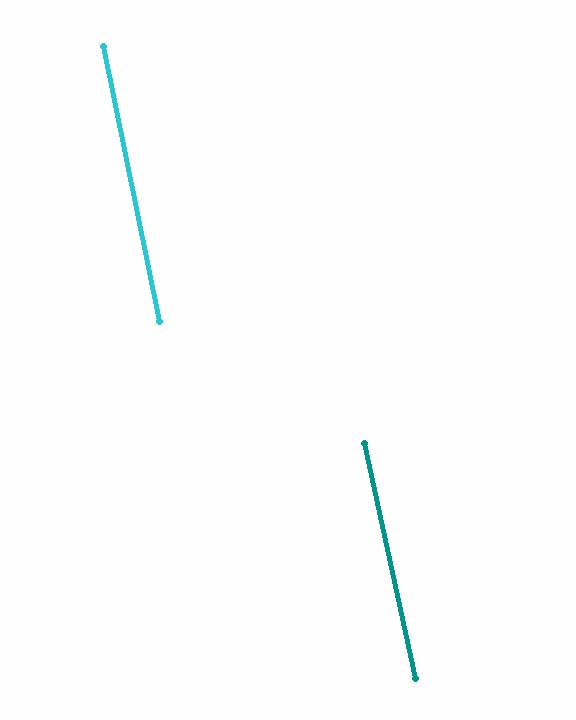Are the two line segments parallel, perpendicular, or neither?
Parallel — their directions differ by only 0.5°.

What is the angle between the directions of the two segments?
Approximately 0 degrees.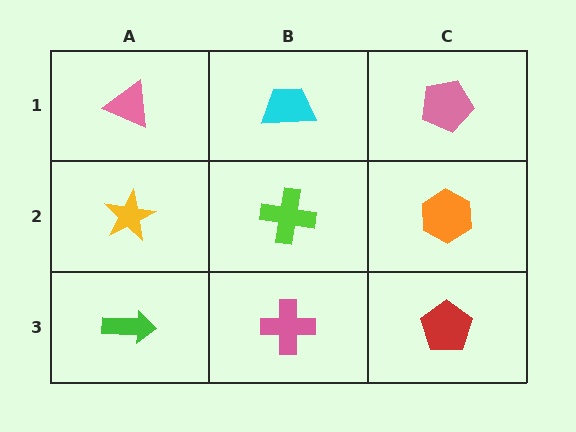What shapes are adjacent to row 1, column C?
An orange hexagon (row 2, column C), a cyan trapezoid (row 1, column B).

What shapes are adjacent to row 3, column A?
A yellow star (row 2, column A), a pink cross (row 3, column B).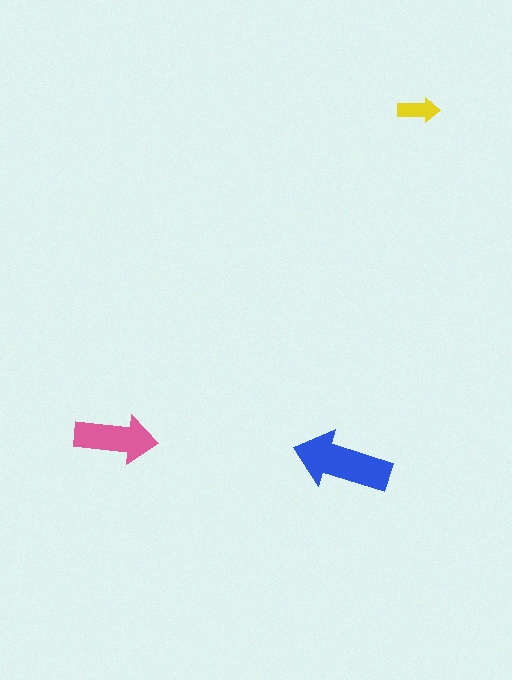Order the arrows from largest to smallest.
the blue one, the pink one, the yellow one.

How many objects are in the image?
There are 3 objects in the image.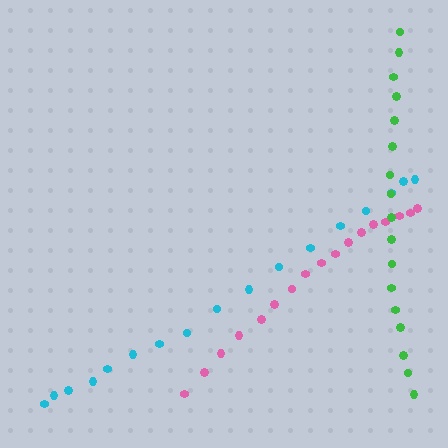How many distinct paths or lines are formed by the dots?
There are 3 distinct paths.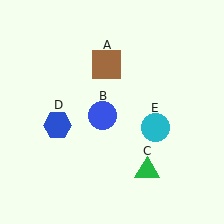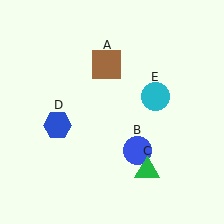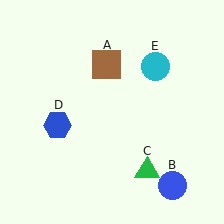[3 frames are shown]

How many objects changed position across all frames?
2 objects changed position: blue circle (object B), cyan circle (object E).